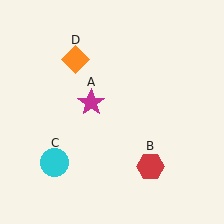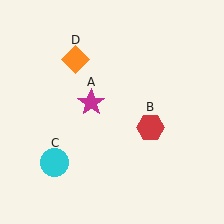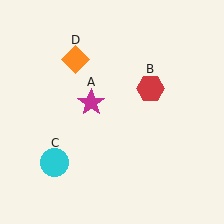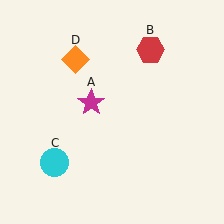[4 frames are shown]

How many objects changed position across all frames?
1 object changed position: red hexagon (object B).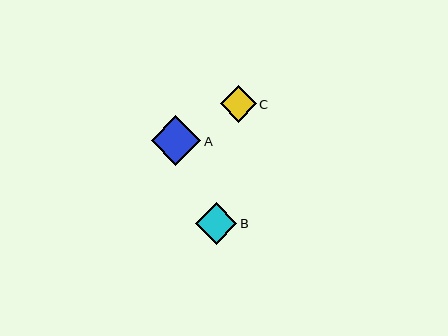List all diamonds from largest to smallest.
From largest to smallest: A, B, C.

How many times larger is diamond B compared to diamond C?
Diamond B is approximately 1.1 times the size of diamond C.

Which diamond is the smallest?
Diamond C is the smallest with a size of approximately 36 pixels.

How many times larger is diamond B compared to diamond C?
Diamond B is approximately 1.1 times the size of diamond C.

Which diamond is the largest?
Diamond A is the largest with a size of approximately 50 pixels.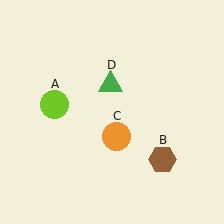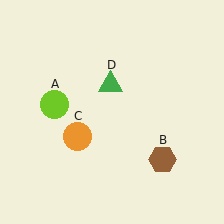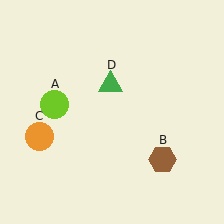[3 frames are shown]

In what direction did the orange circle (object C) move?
The orange circle (object C) moved left.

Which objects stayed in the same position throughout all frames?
Lime circle (object A) and brown hexagon (object B) and green triangle (object D) remained stationary.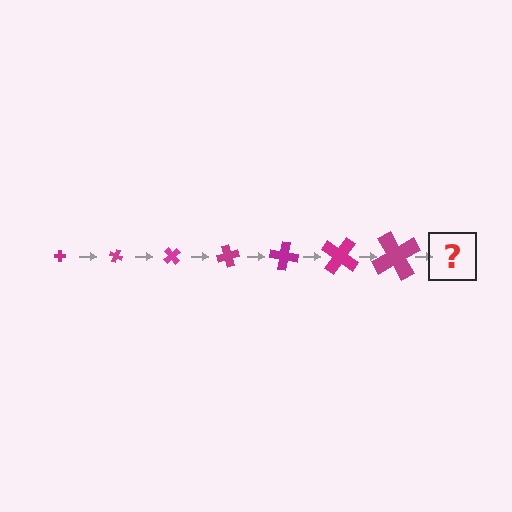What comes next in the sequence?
The next element should be a cross, larger than the previous one and rotated 175 degrees from the start.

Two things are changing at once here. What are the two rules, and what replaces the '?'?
The two rules are that the cross grows larger each step and it rotates 25 degrees each step. The '?' should be a cross, larger than the previous one and rotated 175 degrees from the start.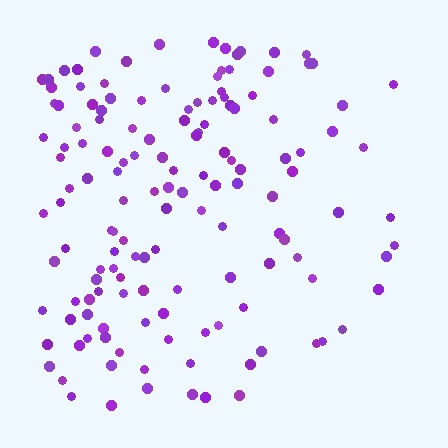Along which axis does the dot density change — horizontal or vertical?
Horizontal.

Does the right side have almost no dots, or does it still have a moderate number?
Still a moderate number, just noticeably fewer than the left.